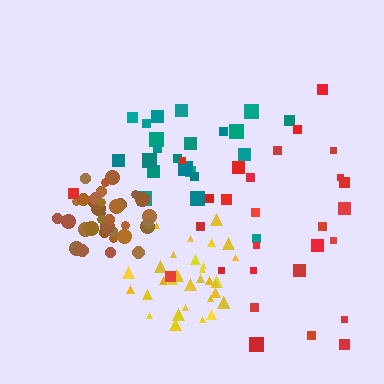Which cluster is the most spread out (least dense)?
Red.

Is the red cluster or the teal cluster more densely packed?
Teal.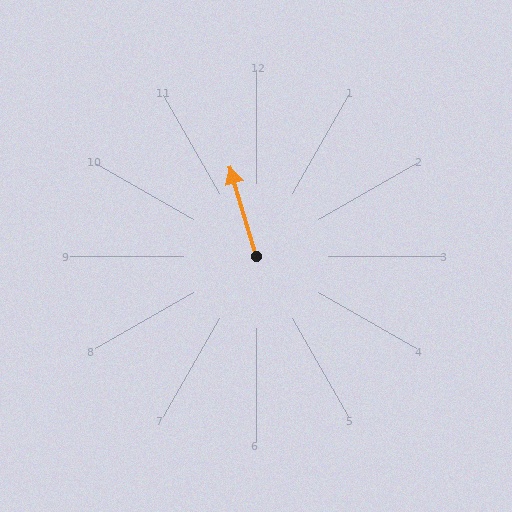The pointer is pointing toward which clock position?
Roughly 11 o'clock.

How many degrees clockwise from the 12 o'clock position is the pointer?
Approximately 343 degrees.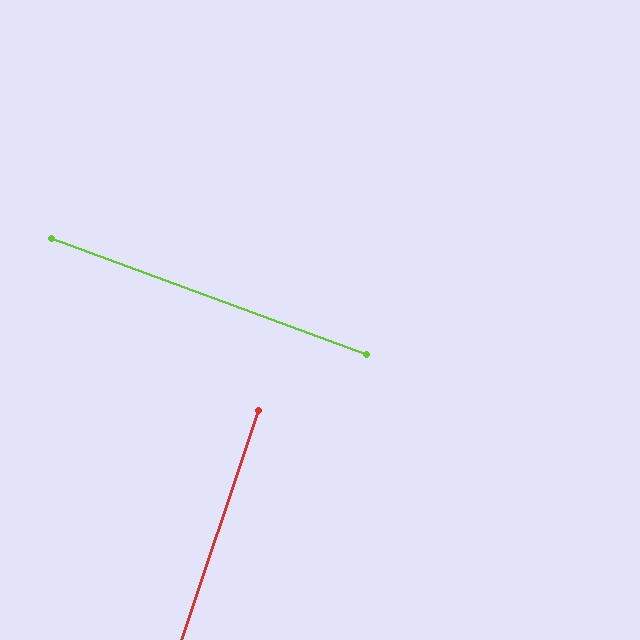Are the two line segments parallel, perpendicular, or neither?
Perpendicular — they meet at approximately 88°.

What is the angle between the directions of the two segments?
Approximately 88 degrees.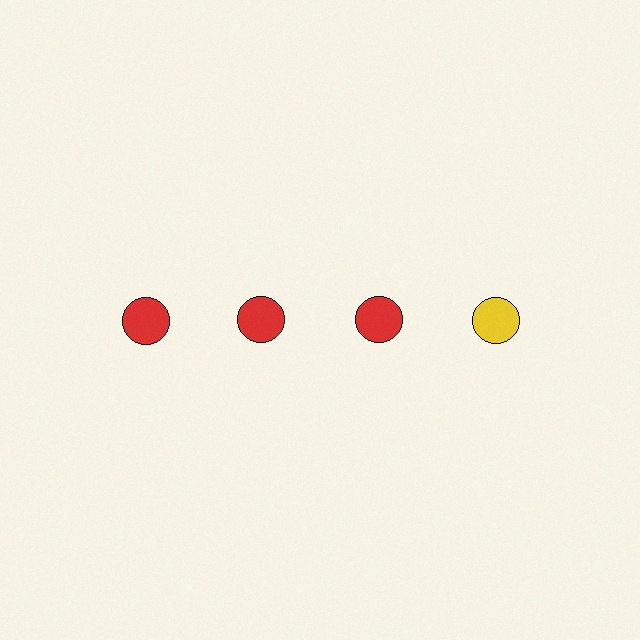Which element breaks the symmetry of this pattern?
The yellow circle in the top row, second from right column breaks the symmetry. All other shapes are red circles.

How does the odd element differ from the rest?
It has a different color: yellow instead of red.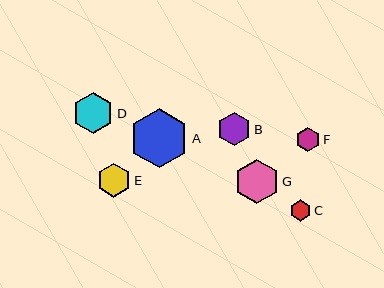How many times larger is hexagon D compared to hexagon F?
Hexagon D is approximately 1.7 times the size of hexagon F.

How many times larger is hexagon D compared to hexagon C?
Hexagon D is approximately 1.9 times the size of hexagon C.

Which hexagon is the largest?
Hexagon A is the largest with a size of approximately 59 pixels.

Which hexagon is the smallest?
Hexagon C is the smallest with a size of approximately 21 pixels.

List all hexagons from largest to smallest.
From largest to smallest: A, G, D, E, B, F, C.